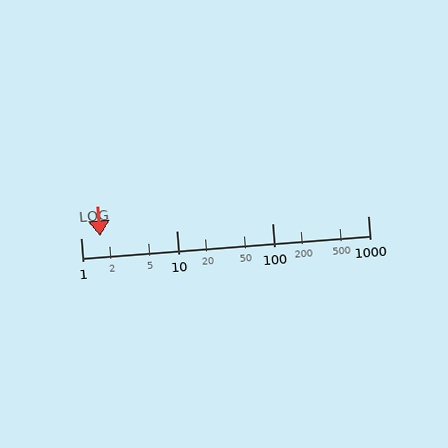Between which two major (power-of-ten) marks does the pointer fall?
The pointer is between 1 and 10.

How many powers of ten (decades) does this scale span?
The scale spans 3 decades, from 1 to 1000.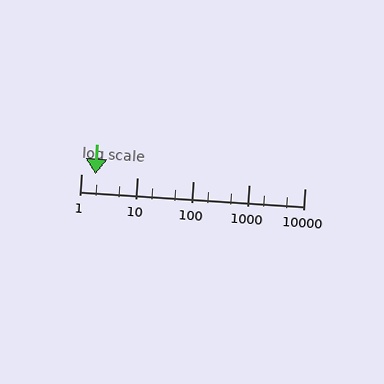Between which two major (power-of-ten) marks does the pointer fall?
The pointer is between 1 and 10.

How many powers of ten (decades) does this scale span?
The scale spans 4 decades, from 1 to 10000.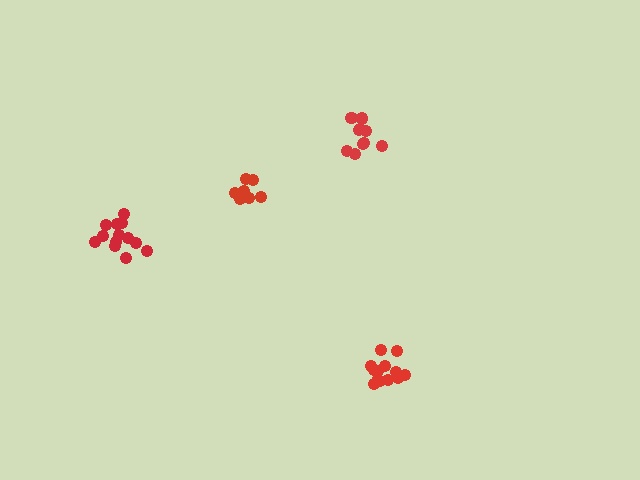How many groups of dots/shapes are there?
There are 4 groups.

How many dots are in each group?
Group 1: 10 dots, Group 2: 13 dots, Group 3: 13 dots, Group 4: 8 dots (44 total).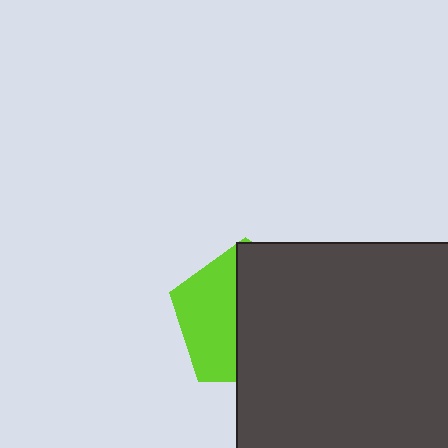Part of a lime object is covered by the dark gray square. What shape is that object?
It is a pentagon.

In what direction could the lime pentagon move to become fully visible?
The lime pentagon could move left. That would shift it out from behind the dark gray square entirely.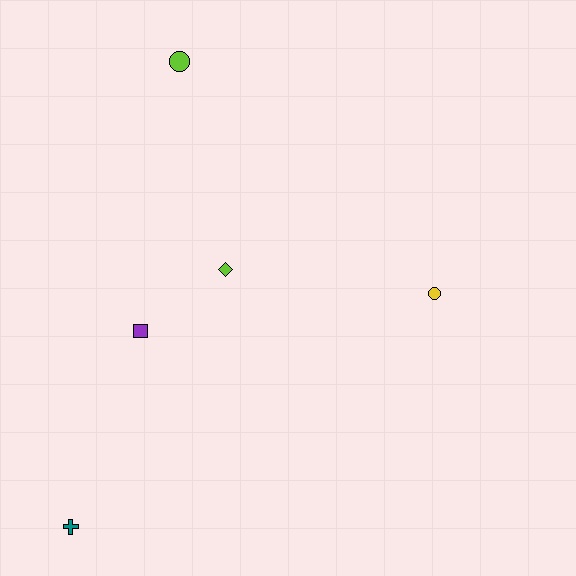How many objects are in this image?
There are 5 objects.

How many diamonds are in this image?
There is 1 diamond.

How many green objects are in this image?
There are no green objects.